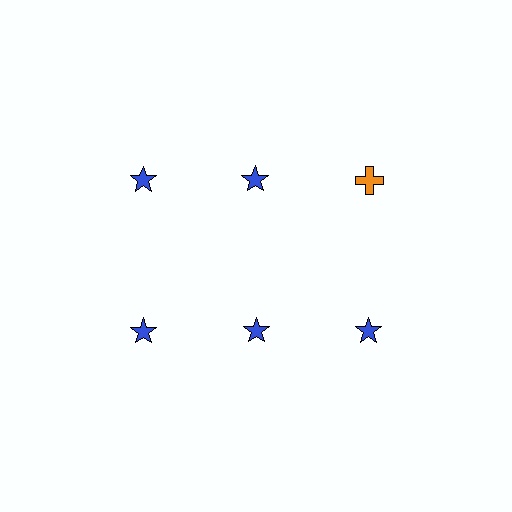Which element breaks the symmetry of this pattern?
The orange cross in the top row, center column breaks the symmetry. All other shapes are blue stars.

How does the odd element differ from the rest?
It differs in both color (orange instead of blue) and shape (cross instead of star).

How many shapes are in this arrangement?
There are 6 shapes arranged in a grid pattern.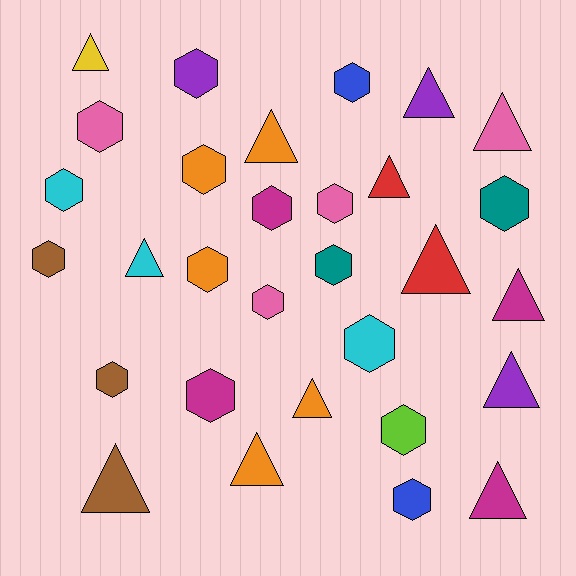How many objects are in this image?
There are 30 objects.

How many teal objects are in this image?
There are 2 teal objects.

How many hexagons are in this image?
There are 17 hexagons.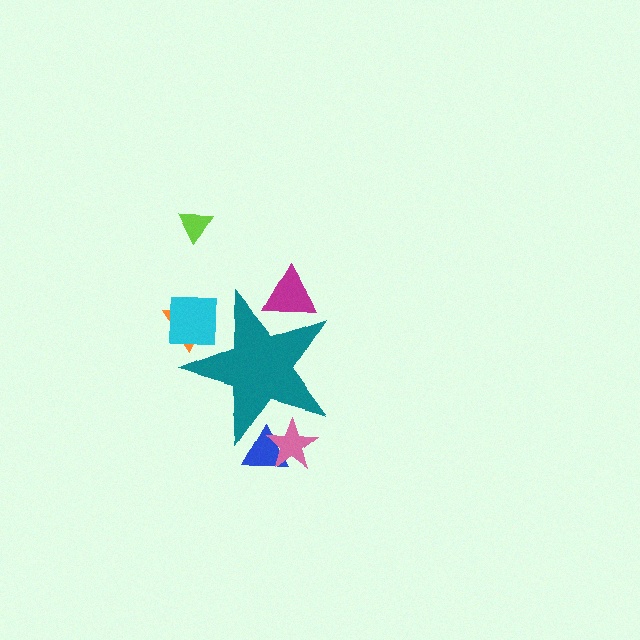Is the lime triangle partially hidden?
No, the lime triangle is fully visible.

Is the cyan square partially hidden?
Yes, the cyan square is partially hidden behind the teal star.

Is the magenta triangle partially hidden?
Yes, the magenta triangle is partially hidden behind the teal star.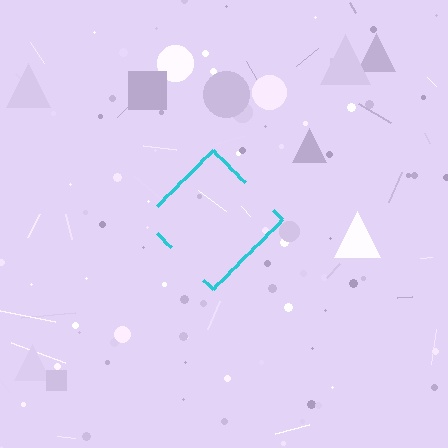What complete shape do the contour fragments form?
The contour fragments form a diamond.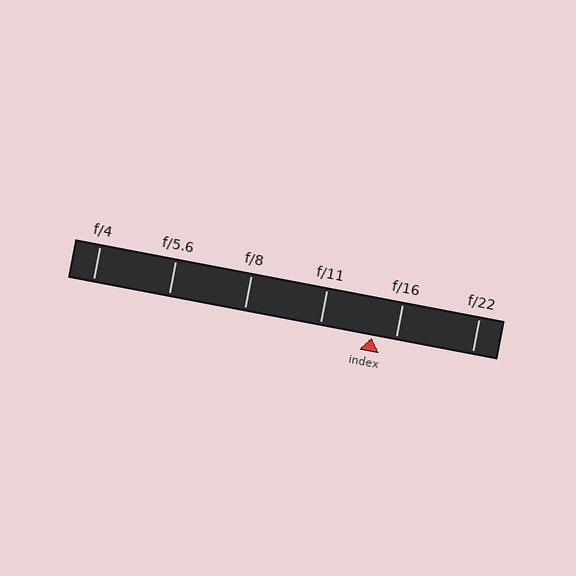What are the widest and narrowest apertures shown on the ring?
The widest aperture shown is f/4 and the narrowest is f/22.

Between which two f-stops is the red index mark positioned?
The index mark is between f/11 and f/16.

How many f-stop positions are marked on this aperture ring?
There are 6 f-stop positions marked.